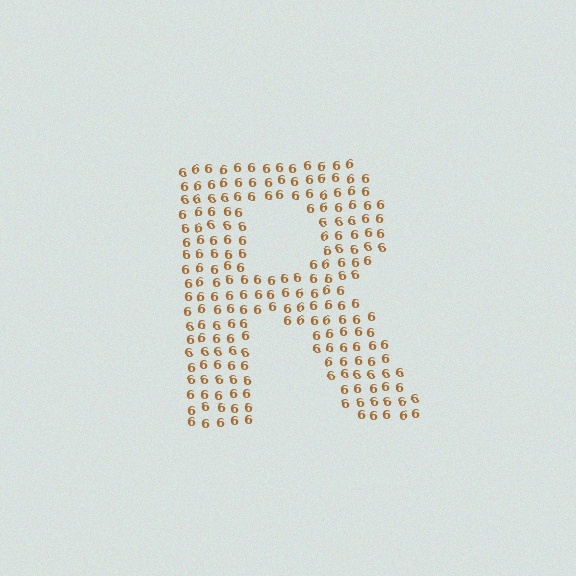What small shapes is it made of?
It is made of small digit 6's.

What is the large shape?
The large shape is the letter R.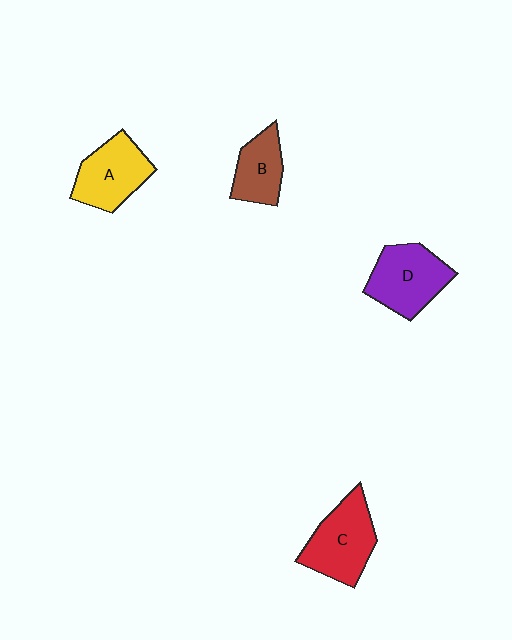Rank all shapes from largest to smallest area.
From largest to smallest: C (red), D (purple), A (yellow), B (brown).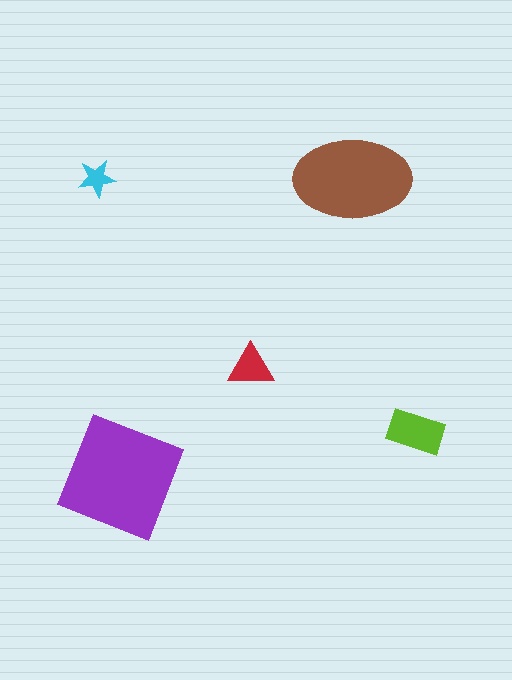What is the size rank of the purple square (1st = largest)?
1st.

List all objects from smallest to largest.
The cyan star, the red triangle, the lime rectangle, the brown ellipse, the purple square.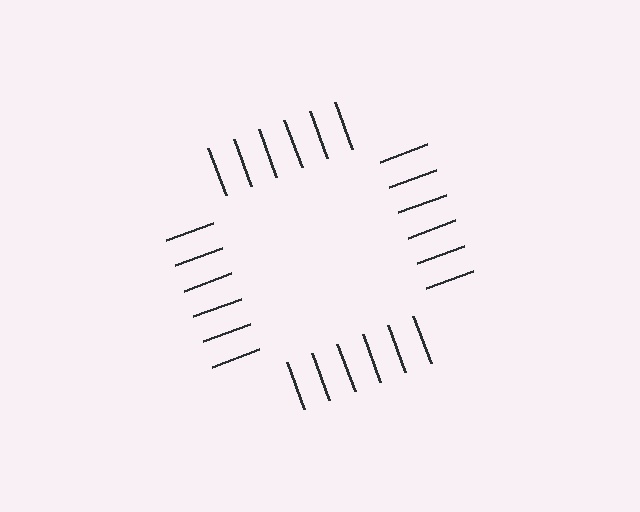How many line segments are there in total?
24 — 6 along each of the 4 edges.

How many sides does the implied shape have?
4 sides — the line-ends trace a square.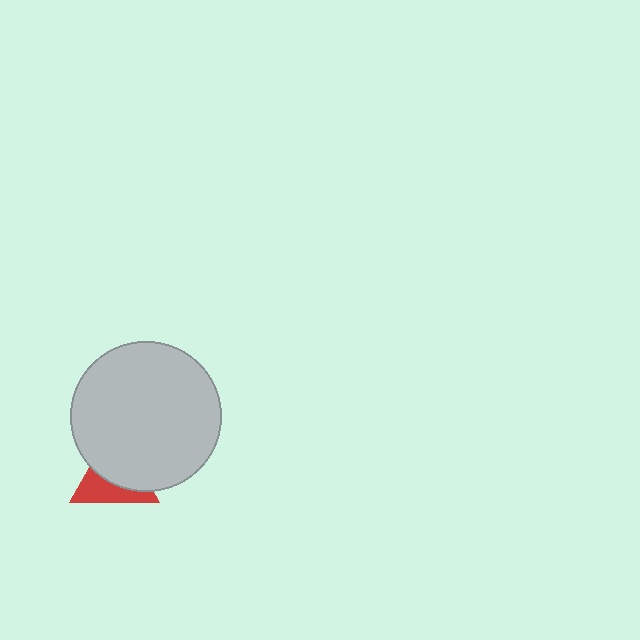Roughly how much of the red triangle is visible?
A small part of it is visible (roughly 43%).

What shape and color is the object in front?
The object in front is a light gray circle.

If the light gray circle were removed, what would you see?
You would see the complete red triangle.